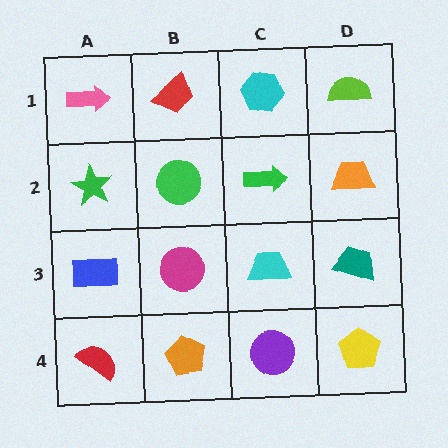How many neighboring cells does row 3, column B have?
4.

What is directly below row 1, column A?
A green star.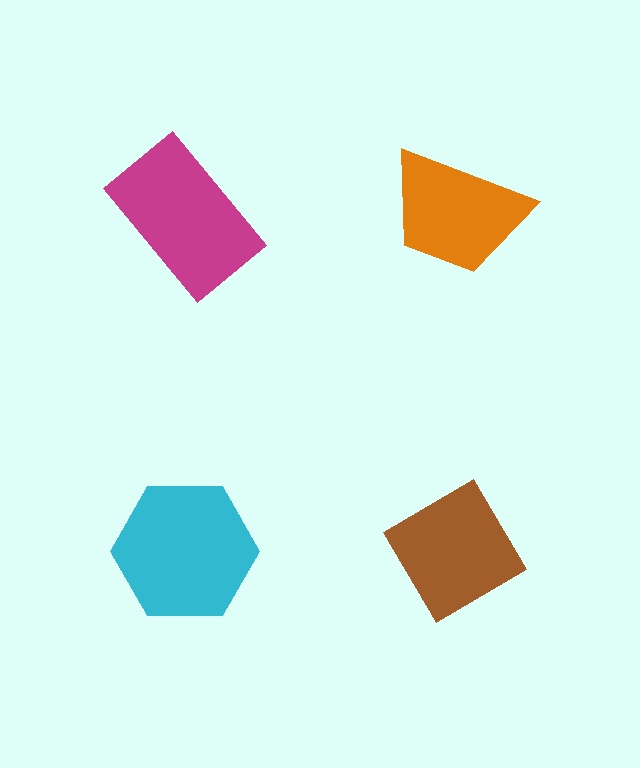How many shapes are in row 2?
2 shapes.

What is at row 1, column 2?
An orange trapezoid.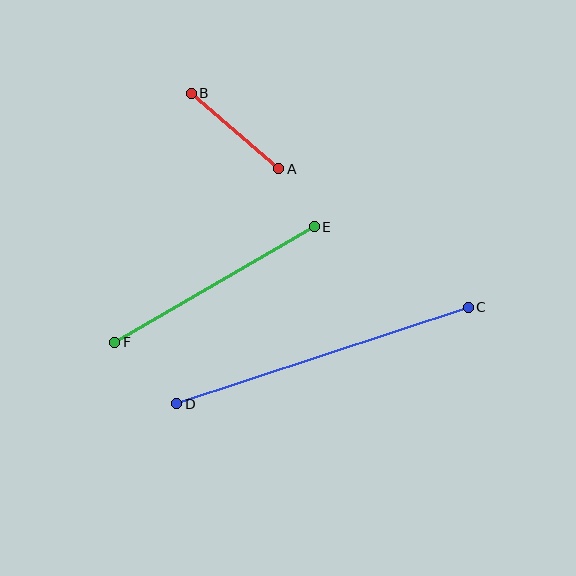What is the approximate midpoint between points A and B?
The midpoint is at approximately (235, 131) pixels.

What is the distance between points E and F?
The distance is approximately 230 pixels.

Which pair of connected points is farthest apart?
Points C and D are farthest apart.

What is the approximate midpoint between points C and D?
The midpoint is at approximately (323, 356) pixels.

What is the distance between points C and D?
The distance is approximately 307 pixels.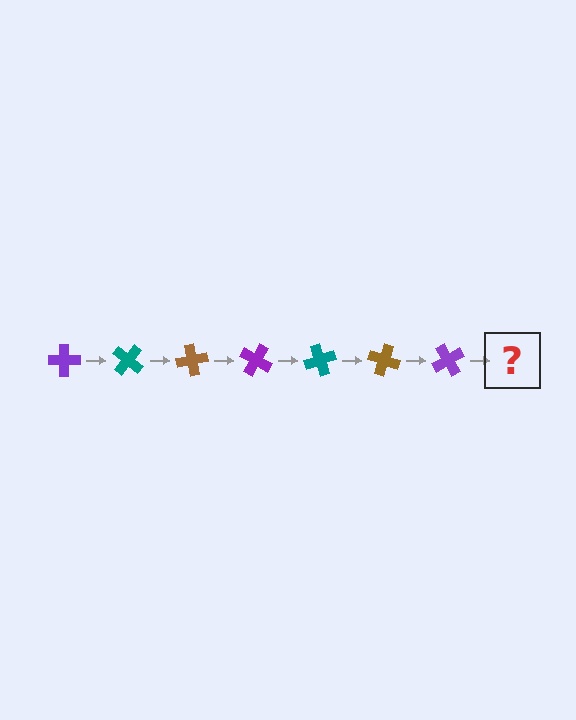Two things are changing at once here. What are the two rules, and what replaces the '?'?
The two rules are that it rotates 40 degrees each step and the color cycles through purple, teal, and brown. The '?' should be a teal cross, rotated 280 degrees from the start.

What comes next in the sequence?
The next element should be a teal cross, rotated 280 degrees from the start.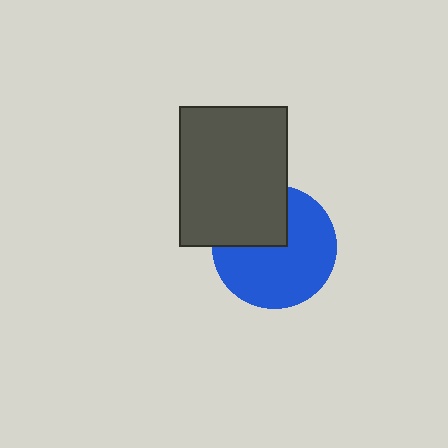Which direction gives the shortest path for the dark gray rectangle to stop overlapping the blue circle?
Moving toward the upper-left gives the shortest separation.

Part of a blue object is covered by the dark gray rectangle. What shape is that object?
It is a circle.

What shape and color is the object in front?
The object in front is a dark gray rectangle.